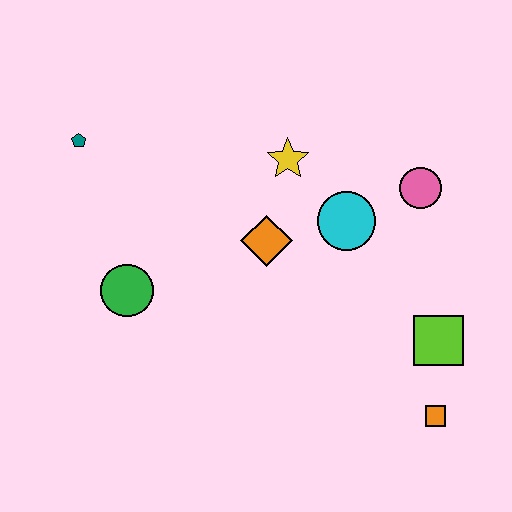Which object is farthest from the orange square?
The teal pentagon is farthest from the orange square.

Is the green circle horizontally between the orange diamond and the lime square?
No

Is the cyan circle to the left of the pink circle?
Yes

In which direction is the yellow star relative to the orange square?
The yellow star is above the orange square.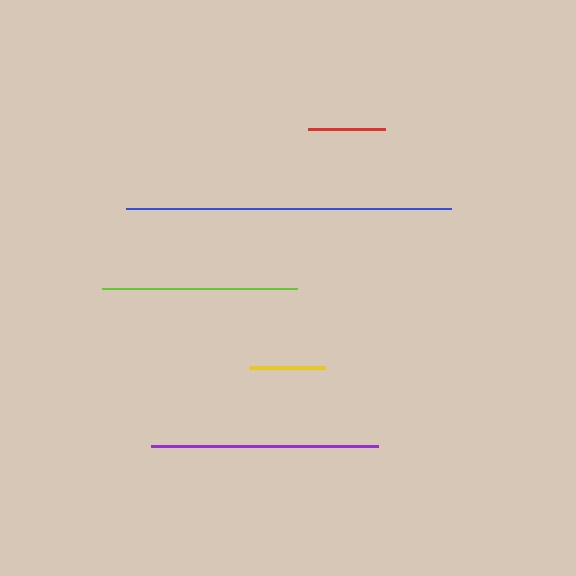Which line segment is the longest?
The blue line is the longest at approximately 325 pixels.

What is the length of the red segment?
The red segment is approximately 77 pixels long.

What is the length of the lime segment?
The lime segment is approximately 195 pixels long.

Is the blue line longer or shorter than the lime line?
The blue line is longer than the lime line.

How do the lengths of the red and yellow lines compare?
The red and yellow lines are approximately the same length.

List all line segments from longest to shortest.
From longest to shortest: blue, purple, lime, red, yellow.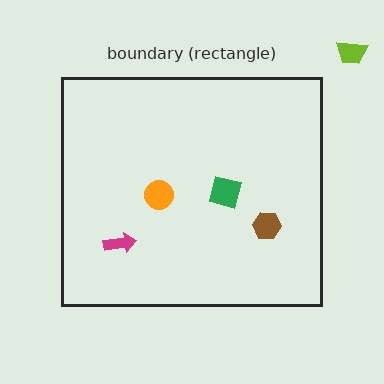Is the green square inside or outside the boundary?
Inside.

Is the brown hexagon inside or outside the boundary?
Inside.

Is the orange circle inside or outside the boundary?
Inside.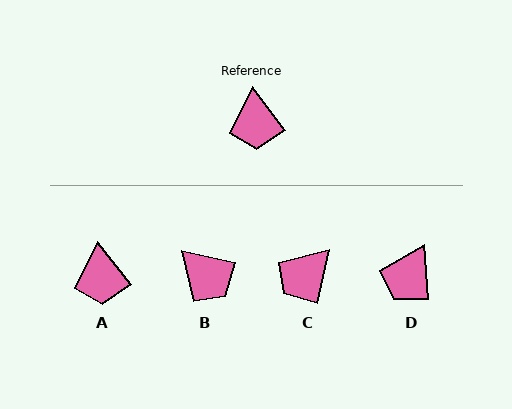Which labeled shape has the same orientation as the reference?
A.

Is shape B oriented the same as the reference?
No, it is off by about 39 degrees.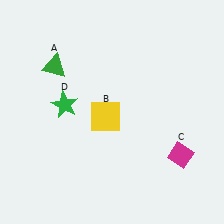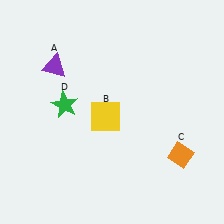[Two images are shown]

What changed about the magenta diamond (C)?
In Image 1, C is magenta. In Image 2, it changed to orange.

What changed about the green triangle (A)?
In Image 1, A is green. In Image 2, it changed to purple.